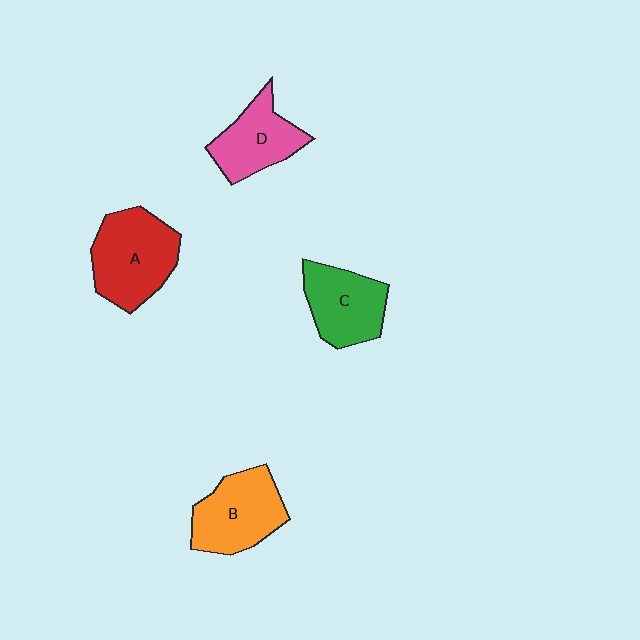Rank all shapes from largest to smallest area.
From largest to smallest: A (red), B (orange), C (green), D (pink).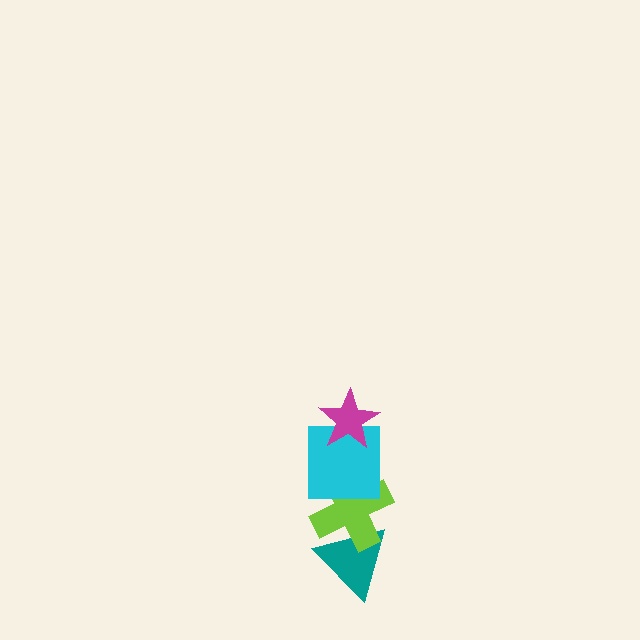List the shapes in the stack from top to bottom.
From top to bottom: the magenta star, the cyan square, the lime cross, the teal triangle.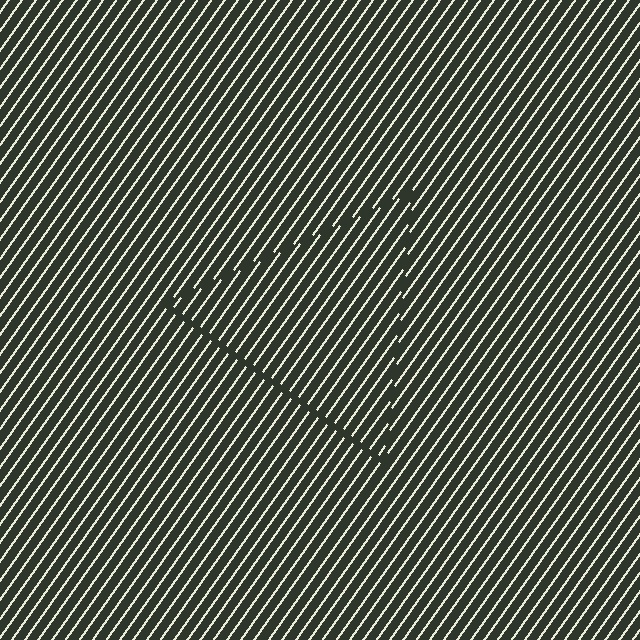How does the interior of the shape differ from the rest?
The interior of the shape contains the same grating, shifted by half a period — the contour is defined by the phase discontinuity where line-ends from the inner and outer gratings abut.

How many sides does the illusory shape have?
3 sides — the line-ends trace a triangle.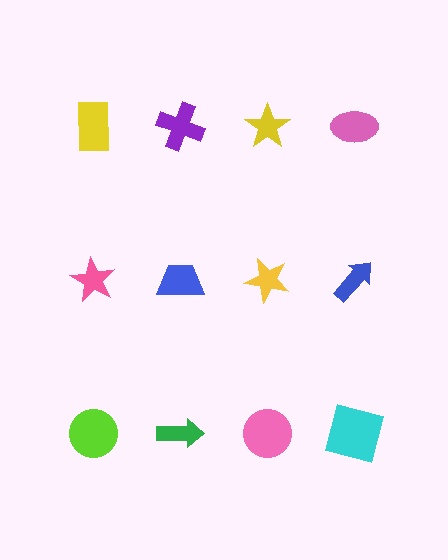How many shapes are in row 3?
4 shapes.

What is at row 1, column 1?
A yellow rectangle.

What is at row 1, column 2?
A purple cross.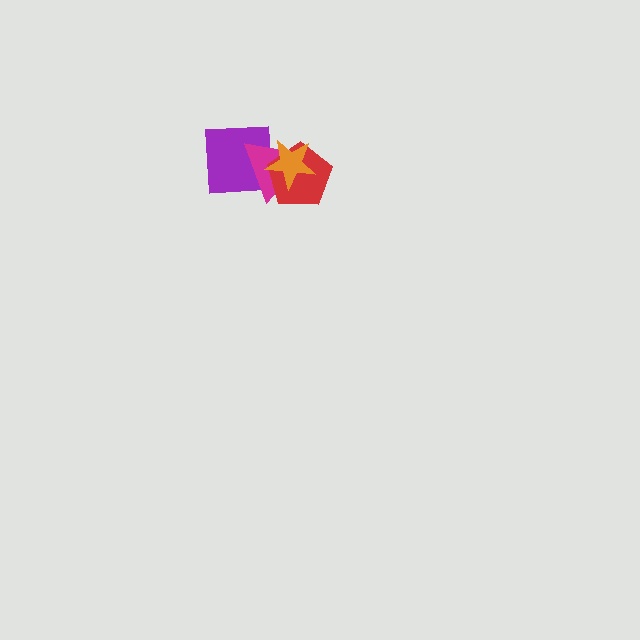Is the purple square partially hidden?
Yes, it is partially covered by another shape.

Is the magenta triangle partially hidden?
Yes, it is partially covered by another shape.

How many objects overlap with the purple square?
3 objects overlap with the purple square.